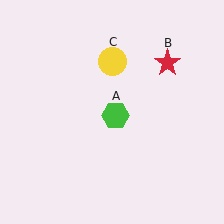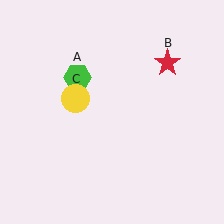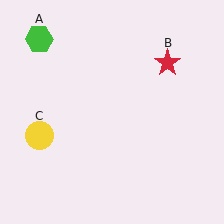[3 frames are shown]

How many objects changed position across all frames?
2 objects changed position: green hexagon (object A), yellow circle (object C).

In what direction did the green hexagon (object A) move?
The green hexagon (object A) moved up and to the left.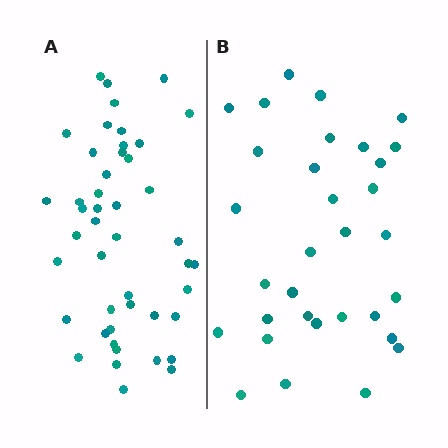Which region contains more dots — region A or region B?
Region A (the left region) has more dots.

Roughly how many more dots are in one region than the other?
Region A has approximately 15 more dots than region B.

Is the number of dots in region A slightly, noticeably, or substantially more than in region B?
Region A has noticeably more, but not dramatically so. The ratio is roughly 1.4 to 1.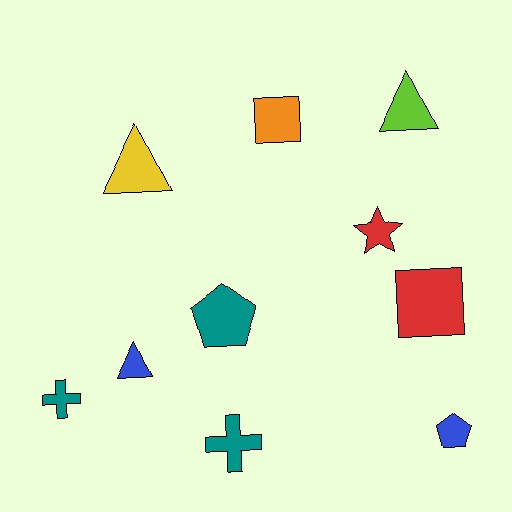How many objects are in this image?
There are 10 objects.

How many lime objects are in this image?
There is 1 lime object.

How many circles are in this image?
There are no circles.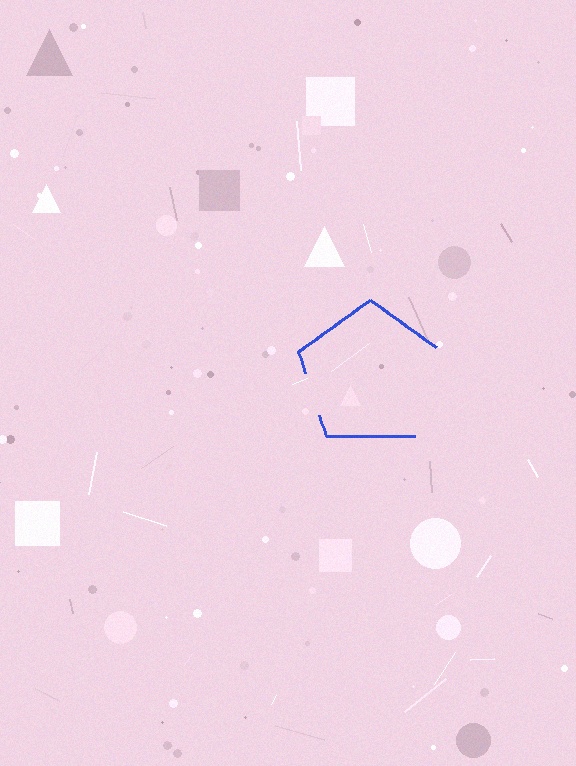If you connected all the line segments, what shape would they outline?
They would outline a pentagon.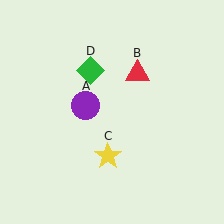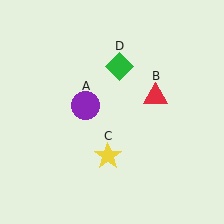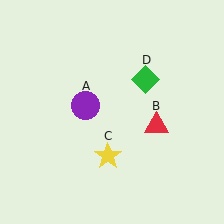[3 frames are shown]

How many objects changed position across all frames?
2 objects changed position: red triangle (object B), green diamond (object D).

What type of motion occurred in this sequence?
The red triangle (object B), green diamond (object D) rotated clockwise around the center of the scene.